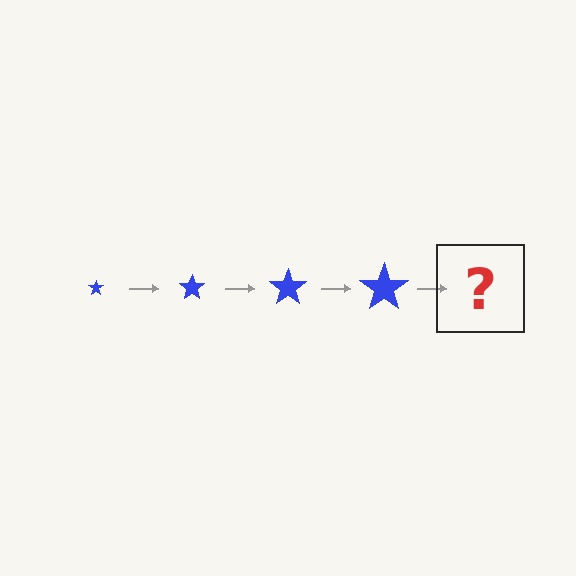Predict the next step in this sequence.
The next step is a blue star, larger than the previous one.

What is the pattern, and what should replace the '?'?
The pattern is that the star gets progressively larger each step. The '?' should be a blue star, larger than the previous one.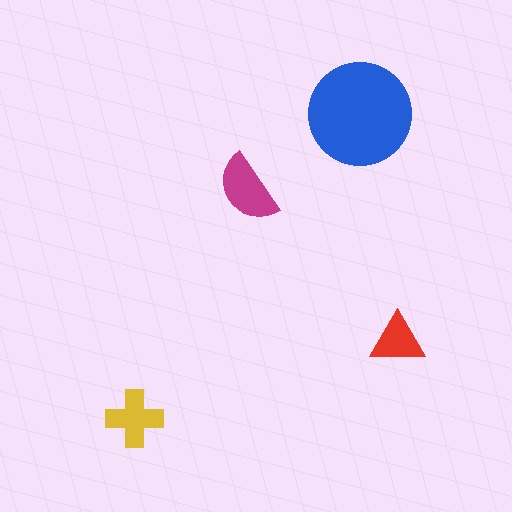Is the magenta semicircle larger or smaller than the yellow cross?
Larger.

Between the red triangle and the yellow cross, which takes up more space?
The yellow cross.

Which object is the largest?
The blue circle.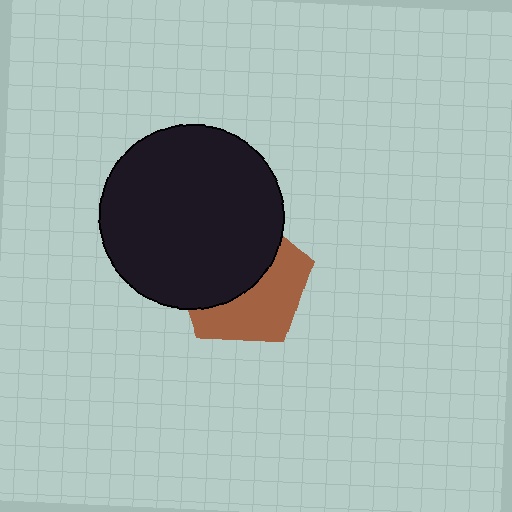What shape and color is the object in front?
The object in front is a black circle.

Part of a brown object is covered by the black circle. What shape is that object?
It is a pentagon.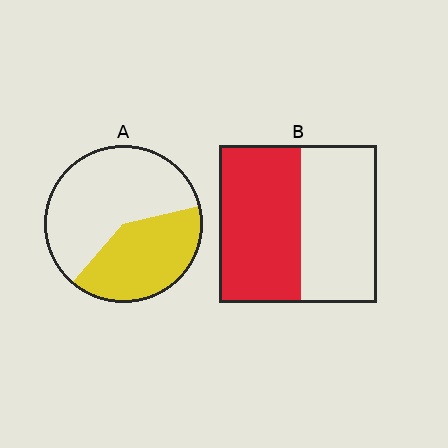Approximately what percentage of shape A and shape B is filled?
A is approximately 40% and B is approximately 50%.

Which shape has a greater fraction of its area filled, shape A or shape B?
Shape B.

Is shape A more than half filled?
No.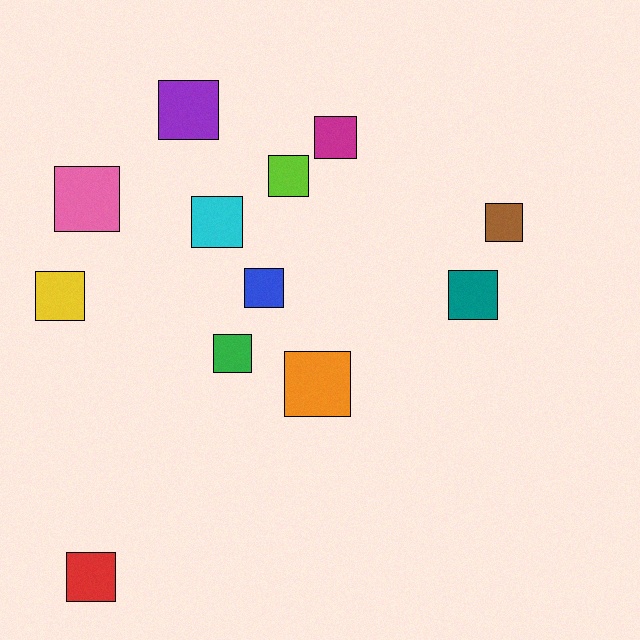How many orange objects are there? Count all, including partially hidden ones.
There is 1 orange object.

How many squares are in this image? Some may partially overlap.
There are 12 squares.